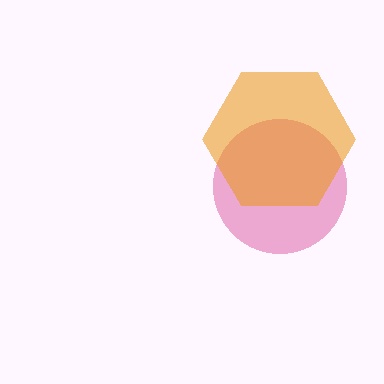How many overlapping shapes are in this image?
There are 2 overlapping shapes in the image.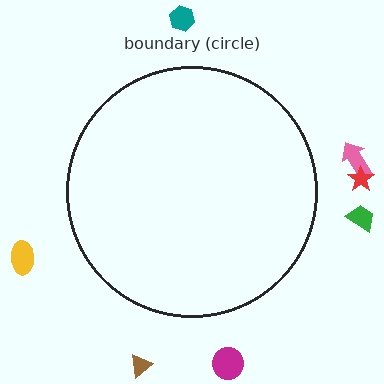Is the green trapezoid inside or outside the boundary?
Outside.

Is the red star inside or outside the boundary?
Outside.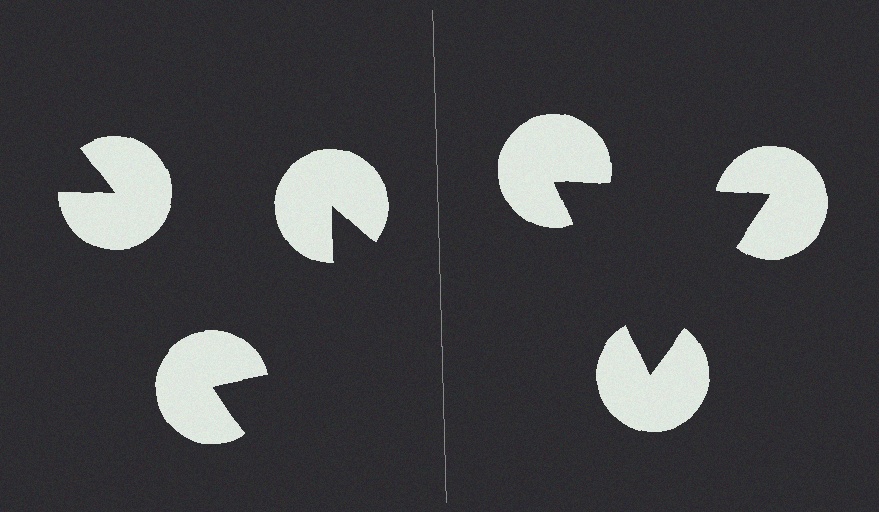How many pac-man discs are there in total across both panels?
6 — 3 on each side.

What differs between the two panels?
The pac-man discs are positioned identically on both sides; only the wedge orientations differ. On the right they align to a triangle; on the left they are misaligned.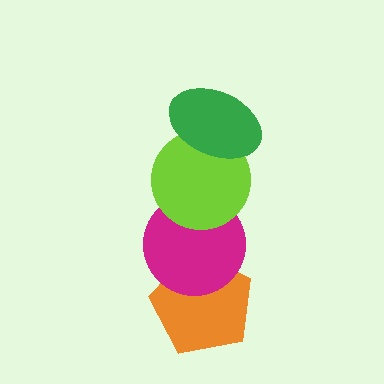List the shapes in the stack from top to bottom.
From top to bottom: the green ellipse, the lime circle, the magenta circle, the orange pentagon.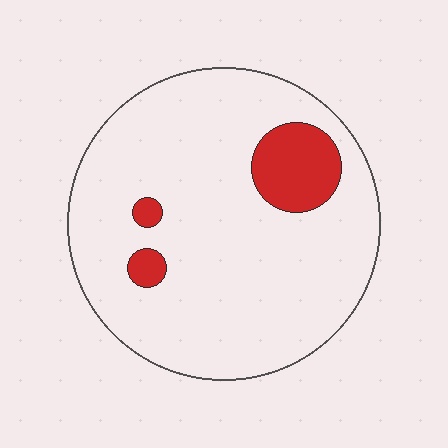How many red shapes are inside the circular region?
3.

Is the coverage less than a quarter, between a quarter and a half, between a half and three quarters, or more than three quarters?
Less than a quarter.